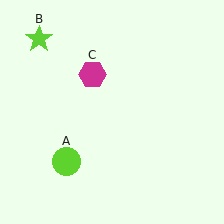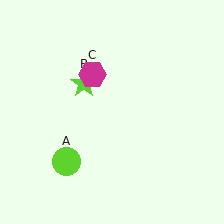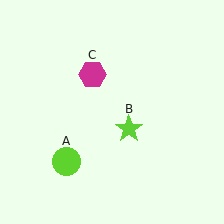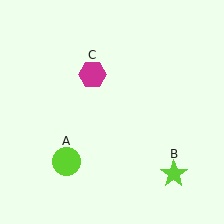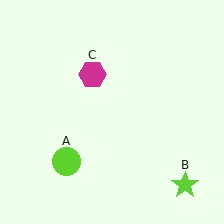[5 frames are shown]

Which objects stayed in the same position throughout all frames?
Lime circle (object A) and magenta hexagon (object C) remained stationary.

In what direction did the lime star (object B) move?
The lime star (object B) moved down and to the right.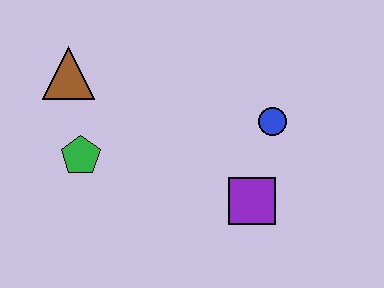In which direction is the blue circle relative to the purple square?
The blue circle is above the purple square.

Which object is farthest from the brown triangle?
The purple square is farthest from the brown triangle.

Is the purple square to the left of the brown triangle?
No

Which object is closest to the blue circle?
The purple square is closest to the blue circle.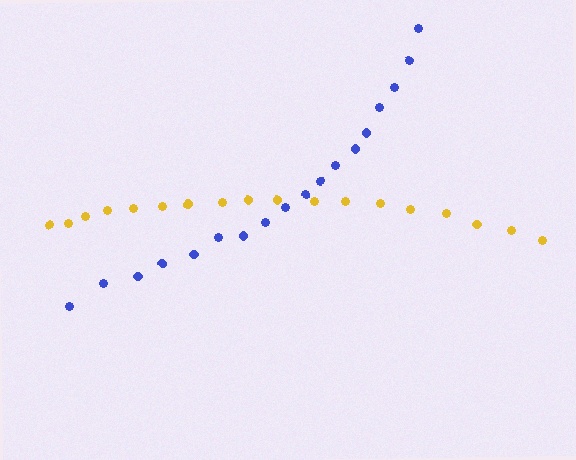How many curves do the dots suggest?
There are 2 distinct paths.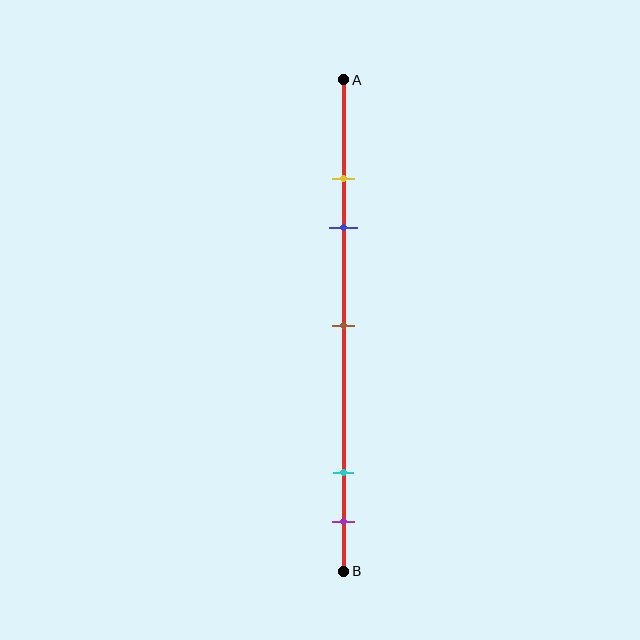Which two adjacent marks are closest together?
The yellow and blue marks are the closest adjacent pair.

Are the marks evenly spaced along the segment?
No, the marks are not evenly spaced.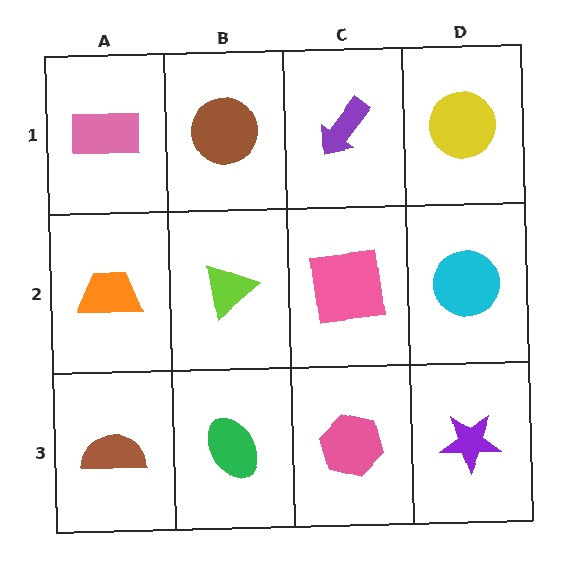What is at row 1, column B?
A brown circle.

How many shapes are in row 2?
4 shapes.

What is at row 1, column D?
A yellow circle.